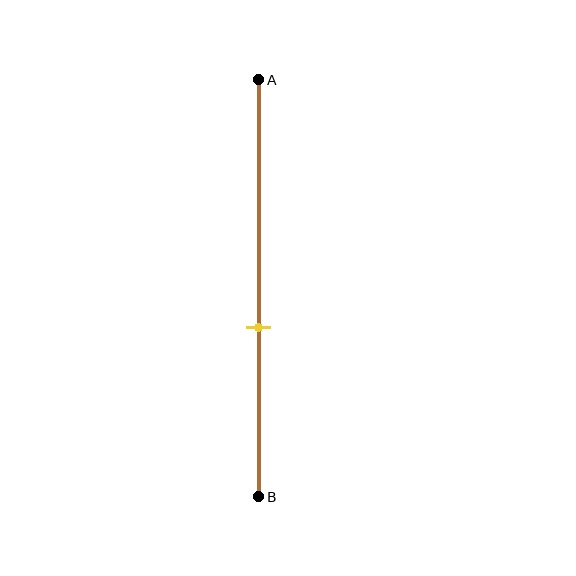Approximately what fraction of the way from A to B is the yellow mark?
The yellow mark is approximately 60% of the way from A to B.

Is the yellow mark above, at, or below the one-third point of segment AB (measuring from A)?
The yellow mark is below the one-third point of segment AB.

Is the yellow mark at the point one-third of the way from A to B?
No, the mark is at about 60% from A, not at the 33% one-third point.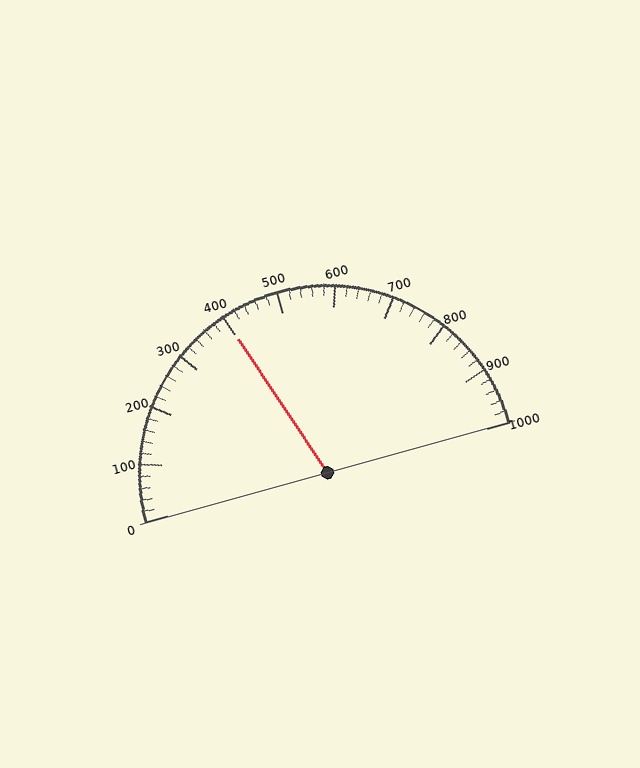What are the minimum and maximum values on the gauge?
The gauge ranges from 0 to 1000.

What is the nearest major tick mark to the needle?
The nearest major tick mark is 400.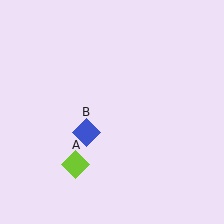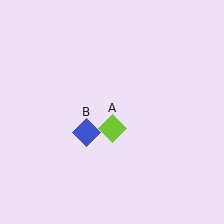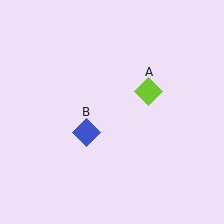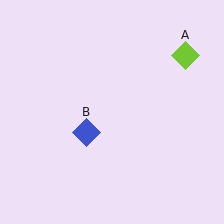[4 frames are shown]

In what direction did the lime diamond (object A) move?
The lime diamond (object A) moved up and to the right.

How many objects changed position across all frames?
1 object changed position: lime diamond (object A).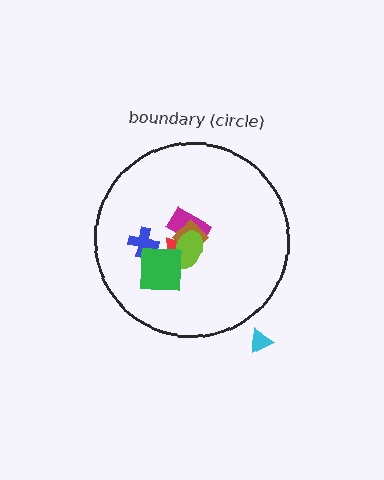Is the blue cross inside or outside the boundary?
Inside.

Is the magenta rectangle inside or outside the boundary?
Inside.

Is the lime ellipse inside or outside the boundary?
Inside.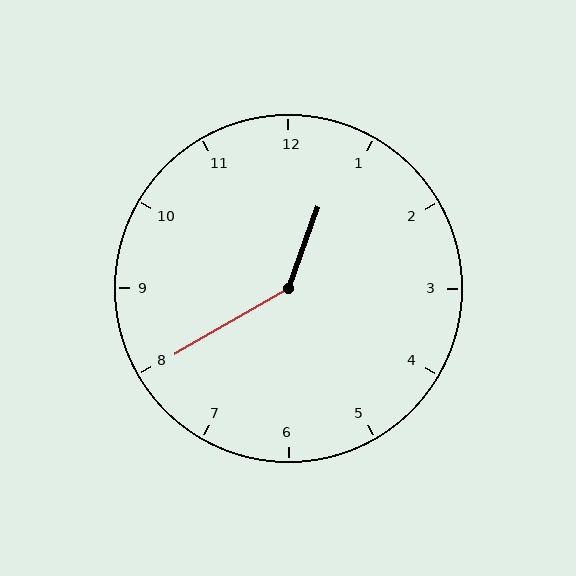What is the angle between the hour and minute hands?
Approximately 140 degrees.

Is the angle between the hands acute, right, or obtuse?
It is obtuse.